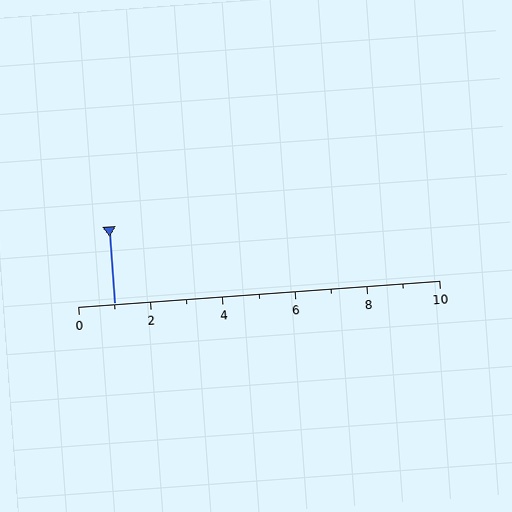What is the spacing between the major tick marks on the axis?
The major ticks are spaced 2 apart.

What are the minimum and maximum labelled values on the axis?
The axis runs from 0 to 10.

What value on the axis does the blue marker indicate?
The marker indicates approximately 1.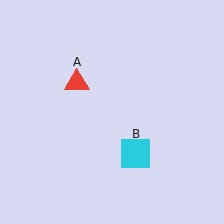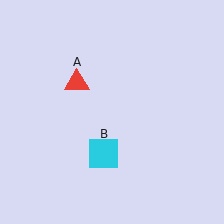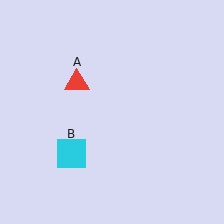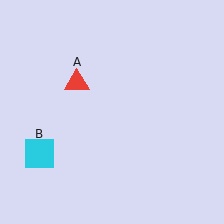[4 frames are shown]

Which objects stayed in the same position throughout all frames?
Red triangle (object A) remained stationary.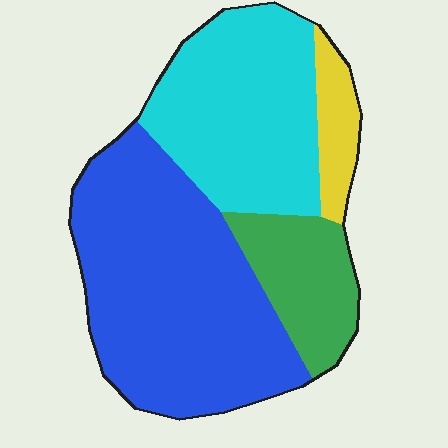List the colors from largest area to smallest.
From largest to smallest: blue, cyan, green, yellow.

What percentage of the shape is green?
Green covers 15% of the shape.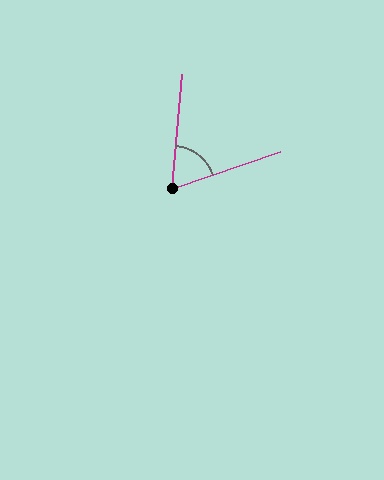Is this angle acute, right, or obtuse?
It is acute.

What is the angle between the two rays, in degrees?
Approximately 66 degrees.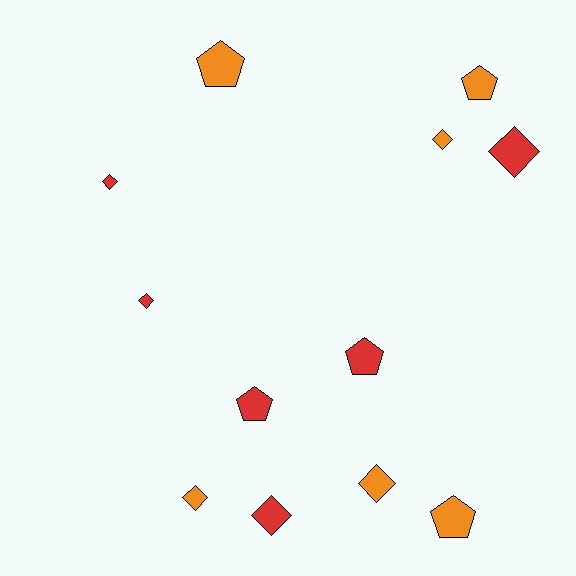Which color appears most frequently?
Orange, with 6 objects.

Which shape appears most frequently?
Diamond, with 7 objects.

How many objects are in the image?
There are 12 objects.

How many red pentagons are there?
There are 2 red pentagons.